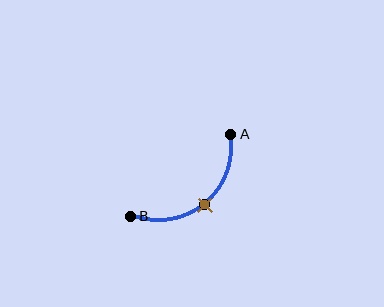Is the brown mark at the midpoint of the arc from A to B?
Yes. The brown mark lies on the arc at equal arc-length from both A and B — it is the arc midpoint.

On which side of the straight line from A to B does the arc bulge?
The arc bulges below and to the right of the straight line connecting A and B.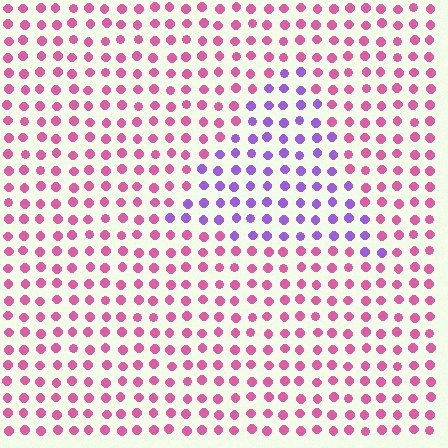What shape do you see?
I see a triangle.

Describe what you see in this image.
The image is filled with small pink elements in a uniform arrangement. A triangle-shaped region is visible where the elements are tinted to a slightly different hue, forming a subtle color boundary.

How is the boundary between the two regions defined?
The boundary is defined purely by a slight shift in hue (about 56 degrees). Spacing, size, and orientation are identical on both sides.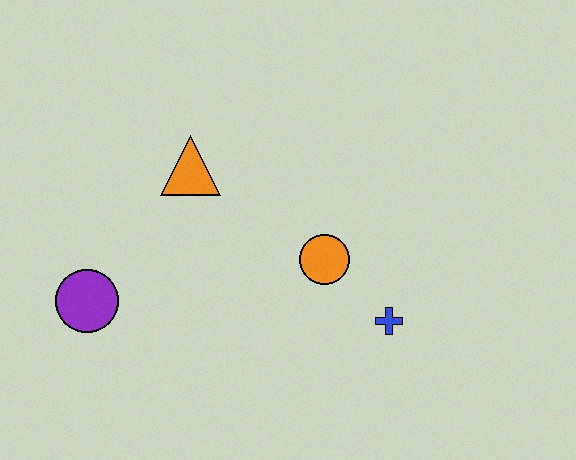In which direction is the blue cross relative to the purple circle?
The blue cross is to the right of the purple circle.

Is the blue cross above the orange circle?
No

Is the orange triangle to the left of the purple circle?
No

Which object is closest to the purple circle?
The orange triangle is closest to the purple circle.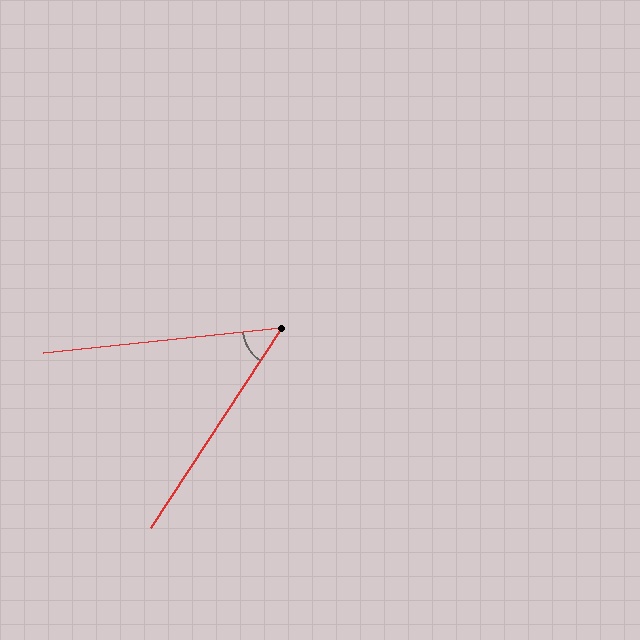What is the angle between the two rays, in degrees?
Approximately 51 degrees.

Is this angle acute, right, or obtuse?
It is acute.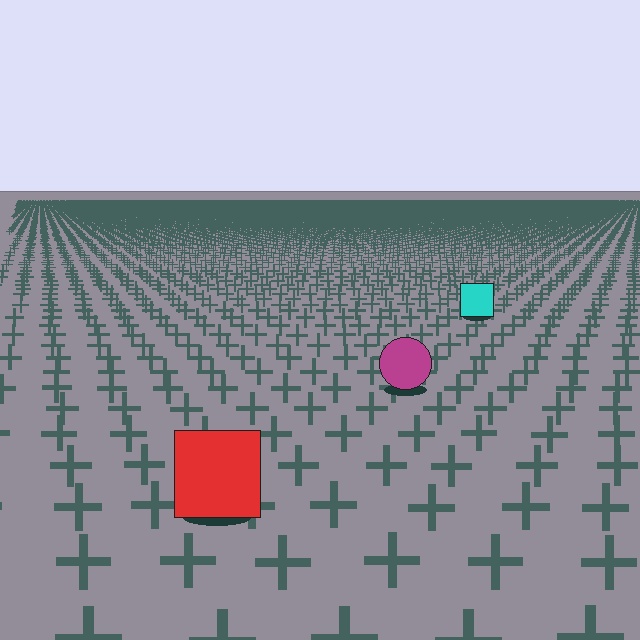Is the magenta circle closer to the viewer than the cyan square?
Yes. The magenta circle is closer — you can tell from the texture gradient: the ground texture is coarser near it.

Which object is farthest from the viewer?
The cyan square is farthest from the viewer. It appears smaller and the ground texture around it is denser.